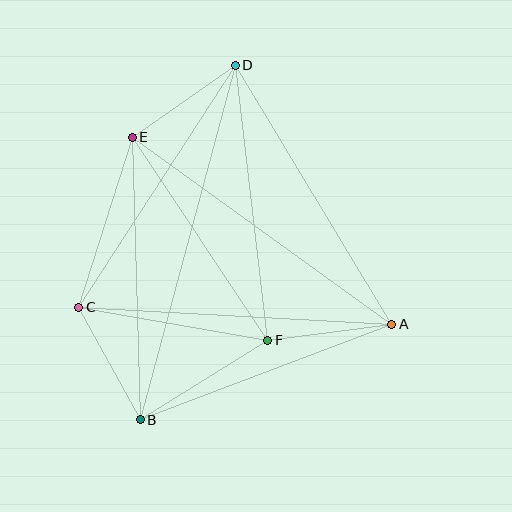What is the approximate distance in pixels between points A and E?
The distance between A and E is approximately 320 pixels.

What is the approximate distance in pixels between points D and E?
The distance between D and E is approximately 126 pixels.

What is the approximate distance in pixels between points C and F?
The distance between C and F is approximately 192 pixels.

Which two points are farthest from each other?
Points B and D are farthest from each other.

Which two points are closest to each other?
Points A and F are closest to each other.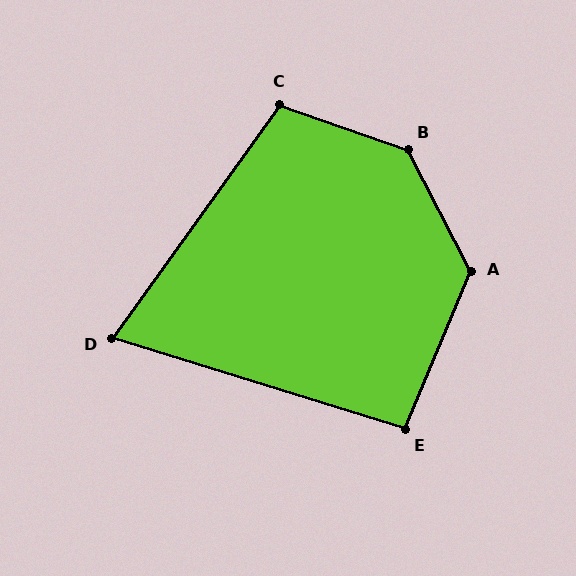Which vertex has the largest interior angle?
B, at approximately 136 degrees.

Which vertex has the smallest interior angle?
D, at approximately 71 degrees.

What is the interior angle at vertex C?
Approximately 106 degrees (obtuse).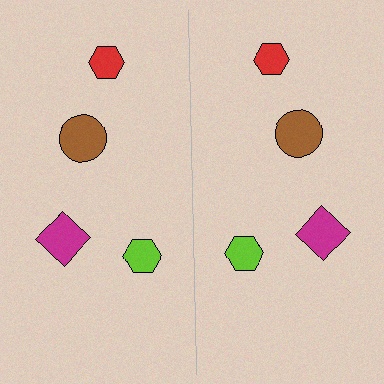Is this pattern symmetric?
Yes, this pattern has bilateral (reflection) symmetry.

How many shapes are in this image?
There are 8 shapes in this image.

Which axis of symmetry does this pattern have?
The pattern has a vertical axis of symmetry running through the center of the image.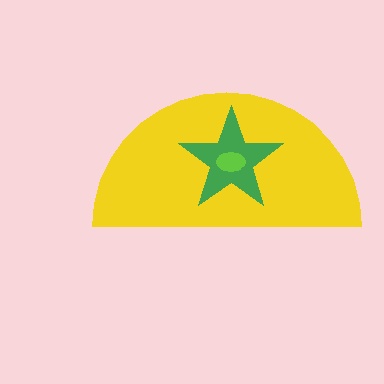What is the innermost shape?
The lime ellipse.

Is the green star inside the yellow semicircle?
Yes.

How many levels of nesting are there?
3.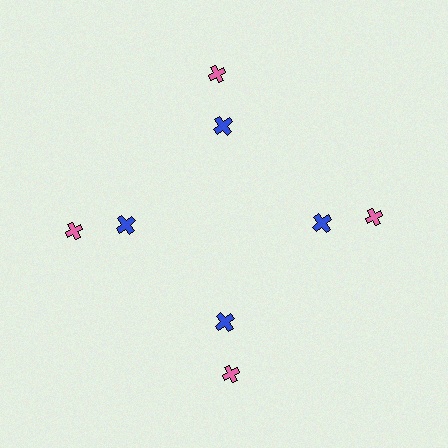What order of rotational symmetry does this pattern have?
This pattern has 4-fold rotational symmetry.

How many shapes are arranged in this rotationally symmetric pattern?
There are 8 shapes, arranged in 4 groups of 2.